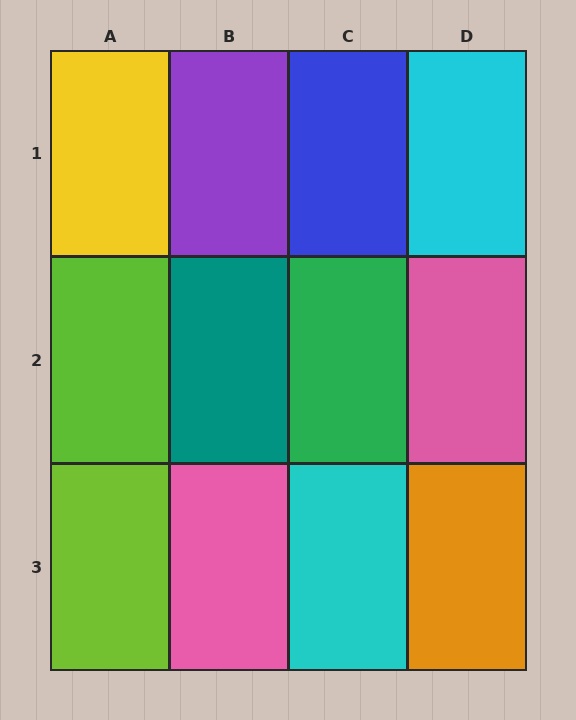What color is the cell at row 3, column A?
Lime.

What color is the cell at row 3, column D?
Orange.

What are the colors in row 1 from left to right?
Yellow, purple, blue, cyan.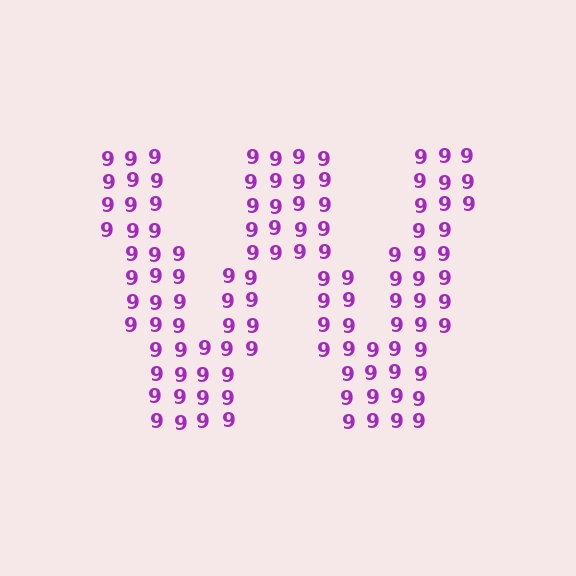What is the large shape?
The large shape is the letter W.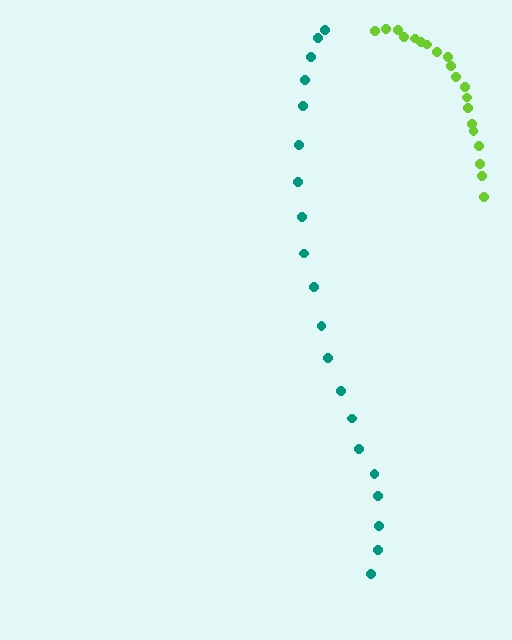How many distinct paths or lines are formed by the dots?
There are 2 distinct paths.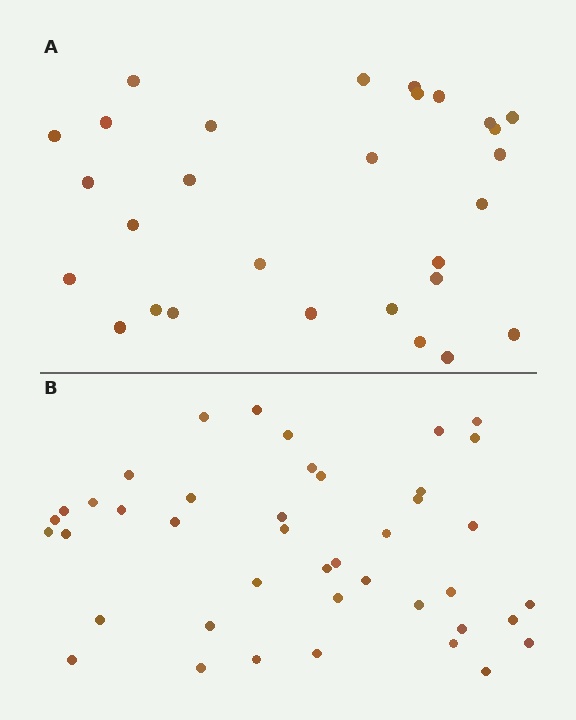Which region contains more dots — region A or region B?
Region B (the bottom region) has more dots.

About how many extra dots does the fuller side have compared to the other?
Region B has approximately 15 more dots than region A.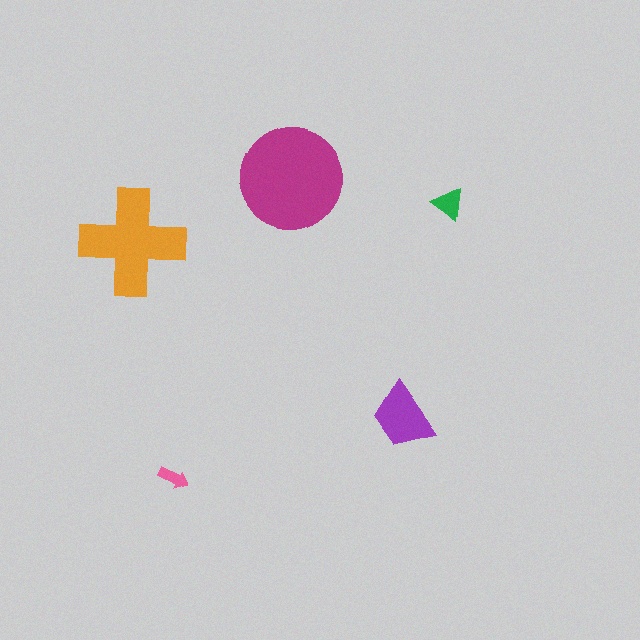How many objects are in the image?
There are 5 objects in the image.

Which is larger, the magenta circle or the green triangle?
The magenta circle.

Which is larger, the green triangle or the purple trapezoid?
The purple trapezoid.